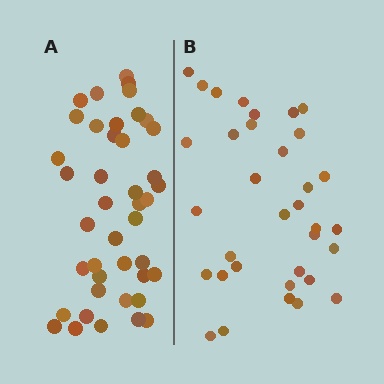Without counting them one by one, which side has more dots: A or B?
Region A (the left region) has more dots.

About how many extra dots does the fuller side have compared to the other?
Region A has roughly 8 or so more dots than region B.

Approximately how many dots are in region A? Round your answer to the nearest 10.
About 40 dots. (The exact count is 42, which rounds to 40.)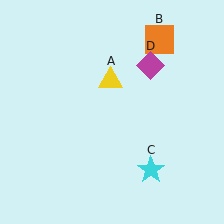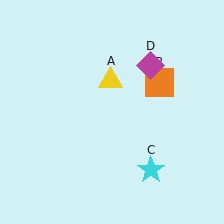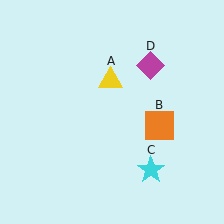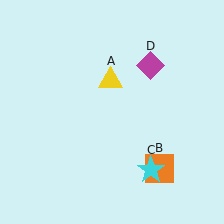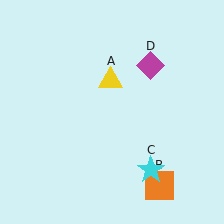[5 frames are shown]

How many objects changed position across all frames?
1 object changed position: orange square (object B).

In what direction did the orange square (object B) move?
The orange square (object B) moved down.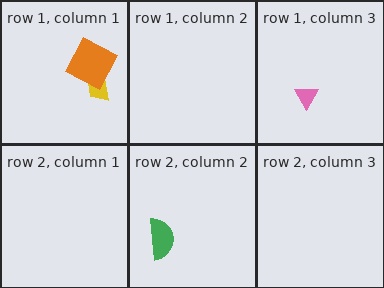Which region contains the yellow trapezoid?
The row 1, column 1 region.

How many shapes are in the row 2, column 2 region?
1.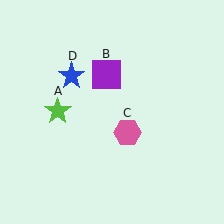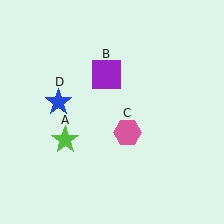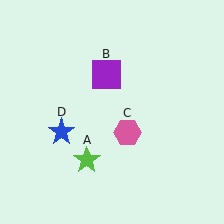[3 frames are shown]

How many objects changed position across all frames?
2 objects changed position: lime star (object A), blue star (object D).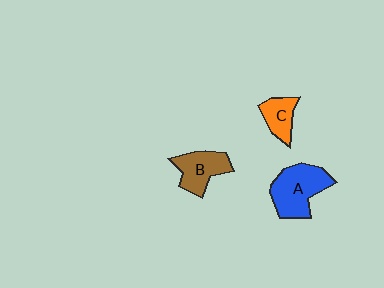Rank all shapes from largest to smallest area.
From largest to smallest: A (blue), B (brown), C (orange).